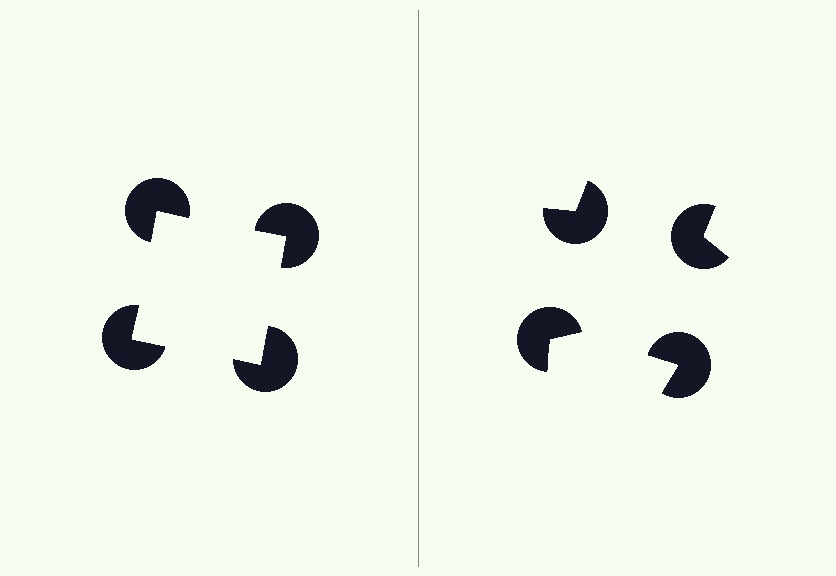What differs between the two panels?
The pac-man discs are positioned identically on both sides; only the wedge orientations differ. On the left they align to a square; on the right they are misaligned.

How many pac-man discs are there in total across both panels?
8 — 4 on each side.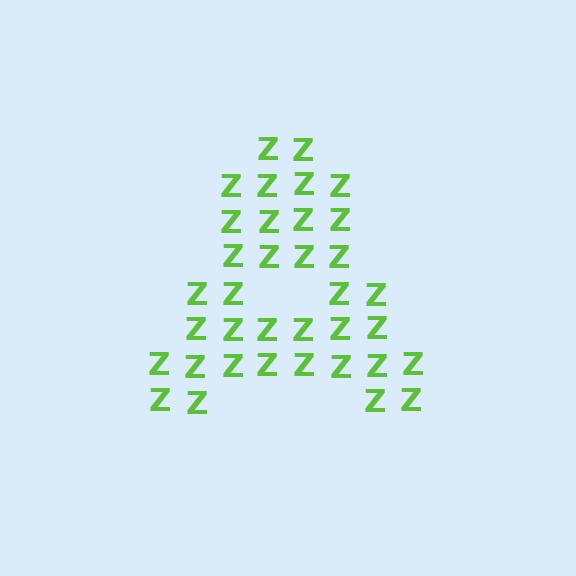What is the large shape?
The large shape is the letter A.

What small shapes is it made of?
It is made of small letter Z's.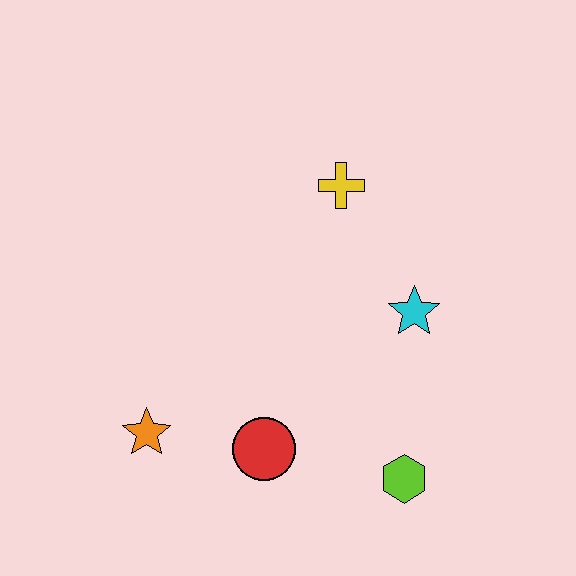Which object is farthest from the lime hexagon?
The yellow cross is farthest from the lime hexagon.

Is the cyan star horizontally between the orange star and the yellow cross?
No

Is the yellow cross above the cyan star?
Yes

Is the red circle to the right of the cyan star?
No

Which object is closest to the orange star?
The red circle is closest to the orange star.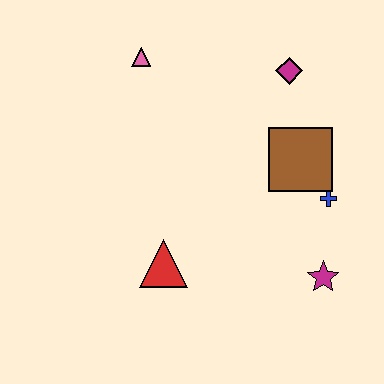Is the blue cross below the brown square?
Yes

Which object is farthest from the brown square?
The pink triangle is farthest from the brown square.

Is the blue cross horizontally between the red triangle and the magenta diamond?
No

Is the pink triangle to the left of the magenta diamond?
Yes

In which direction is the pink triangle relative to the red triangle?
The pink triangle is above the red triangle.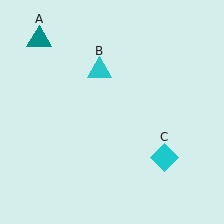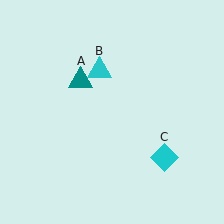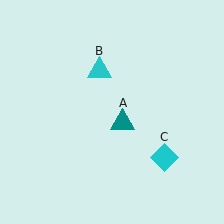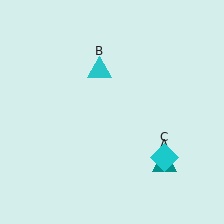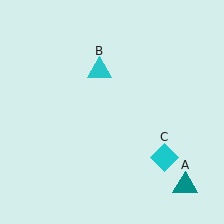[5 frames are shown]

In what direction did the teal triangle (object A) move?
The teal triangle (object A) moved down and to the right.